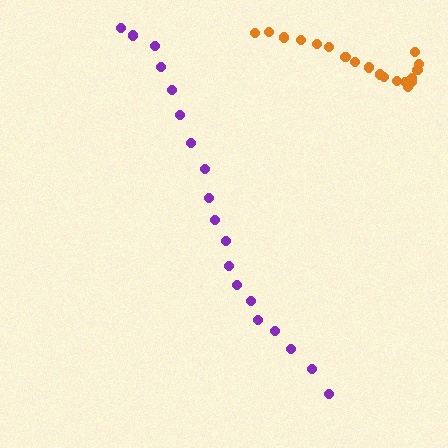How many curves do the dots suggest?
There are 2 distinct paths.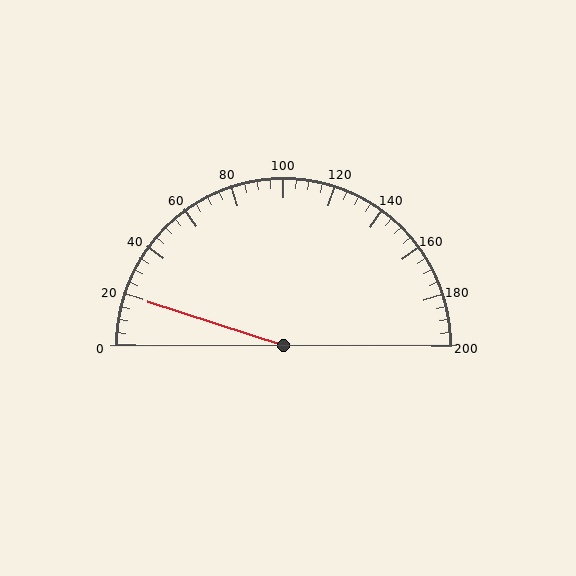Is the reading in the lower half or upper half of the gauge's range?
The reading is in the lower half of the range (0 to 200).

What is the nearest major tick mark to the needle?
The nearest major tick mark is 20.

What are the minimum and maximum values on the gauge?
The gauge ranges from 0 to 200.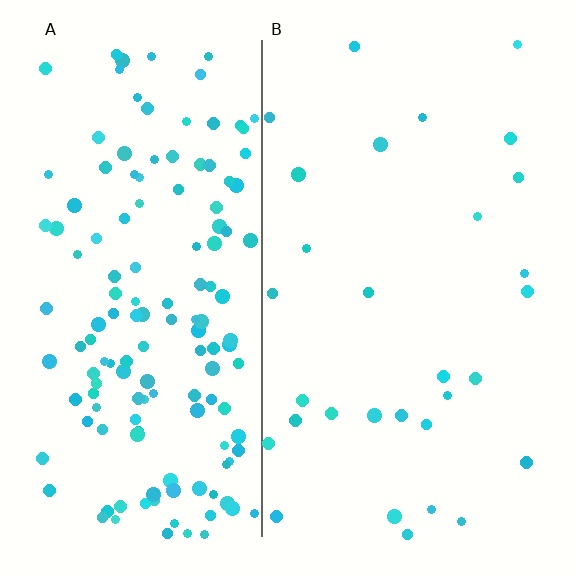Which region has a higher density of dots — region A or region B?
A (the left).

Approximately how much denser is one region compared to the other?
Approximately 4.8× — region A over region B.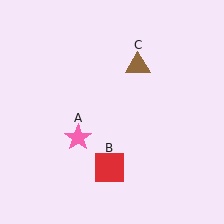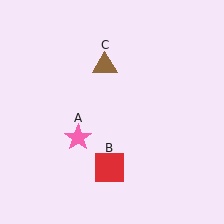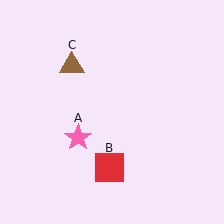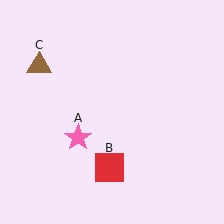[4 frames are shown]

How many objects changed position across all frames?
1 object changed position: brown triangle (object C).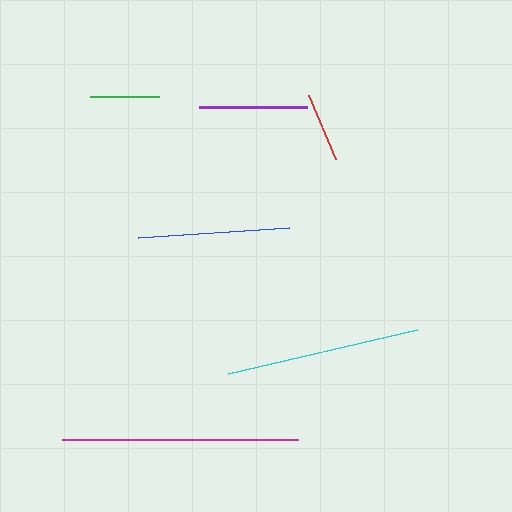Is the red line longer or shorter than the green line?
The green line is longer than the red line.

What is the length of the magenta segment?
The magenta segment is approximately 236 pixels long.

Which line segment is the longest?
The magenta line is the longest at approximately 236 pixels.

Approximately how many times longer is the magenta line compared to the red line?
The magenta line is approximately 3.4 times the length of the red line.